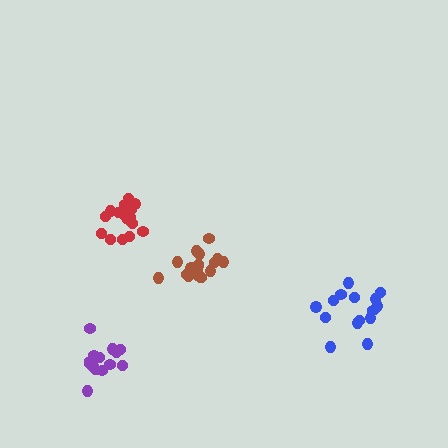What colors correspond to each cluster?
The clusters are colored: purple, red, brown, blue.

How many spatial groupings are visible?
There are 4 spatial groupings.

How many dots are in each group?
Group 1: 14 dots, Group 2: 16 dots, Group 3: 18 dots, Group 4: 15 dots (63 total).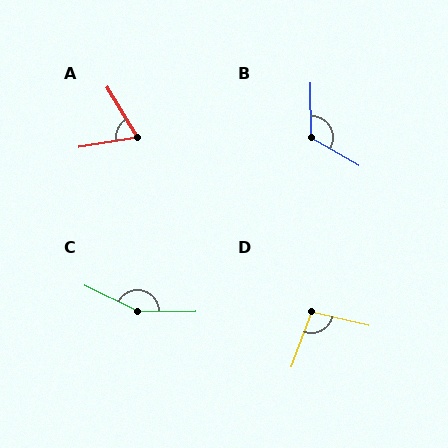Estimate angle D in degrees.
Approximately 97 degrees.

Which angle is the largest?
C, at approximately 153 degrees.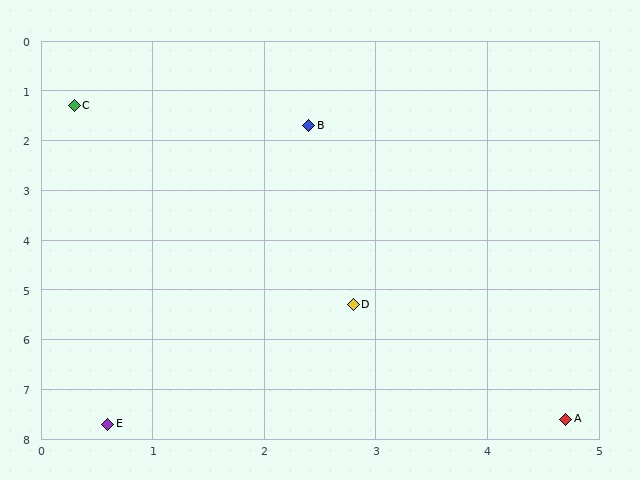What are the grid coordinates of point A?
Point A is at approximately (4.7, 7.6).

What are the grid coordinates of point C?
Point C is at approximately (0.3, 1.3).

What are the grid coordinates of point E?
Point E is at approximately (0.6, 7.7).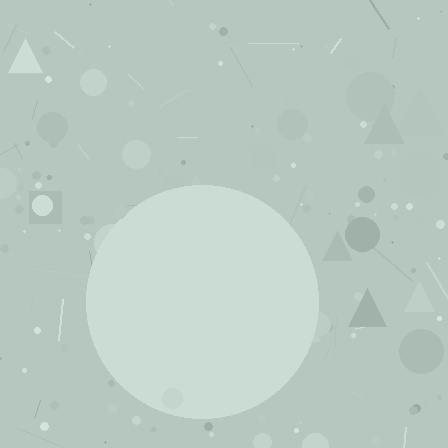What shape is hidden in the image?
A circle is hidden in the image.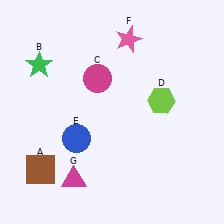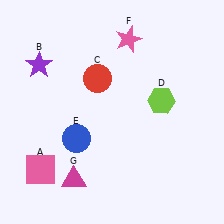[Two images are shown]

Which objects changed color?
A changed from brown to pink. B changed from green to purple. C changed from magenta to red.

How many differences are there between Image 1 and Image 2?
There are 3 differences between the two images.